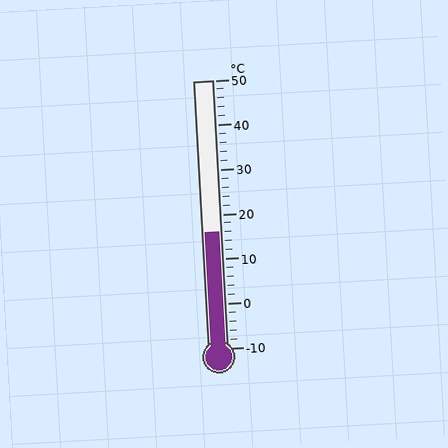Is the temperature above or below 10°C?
The temperature is above 10°C.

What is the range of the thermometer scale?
The thermometer scale ranges from -10°C to 50°C.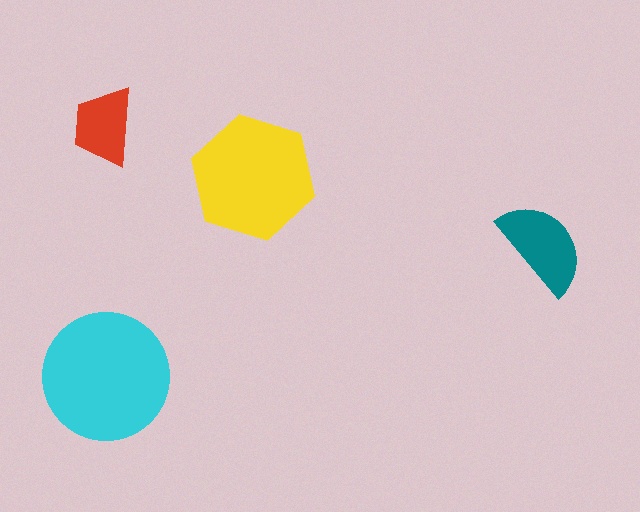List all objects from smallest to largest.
The red trapezoid, the teal semicircle, the yellow hexagon, the cyan circle.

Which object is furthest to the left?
The red trapezoid is leftmost.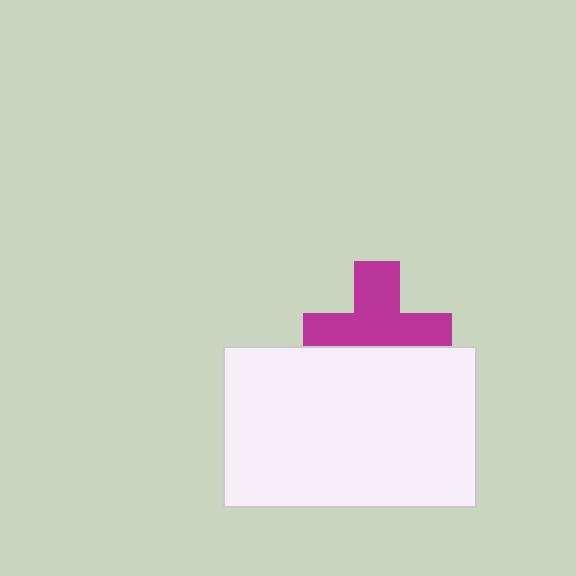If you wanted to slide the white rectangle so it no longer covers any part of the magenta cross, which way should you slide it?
Slide it down — that is the most direct way to separate the two shapes.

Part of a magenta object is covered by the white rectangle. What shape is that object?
It is a cross.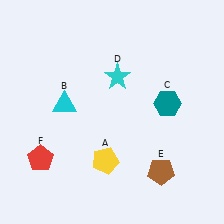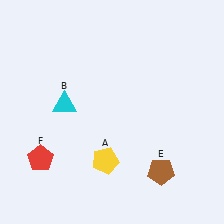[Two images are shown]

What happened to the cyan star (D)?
The cyan star (D) was removed in Image 2. It was in the top-right area of Image 1.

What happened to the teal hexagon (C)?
The teal hexagon (C) was removed in Image 2. It was in the top-right area of Image 1.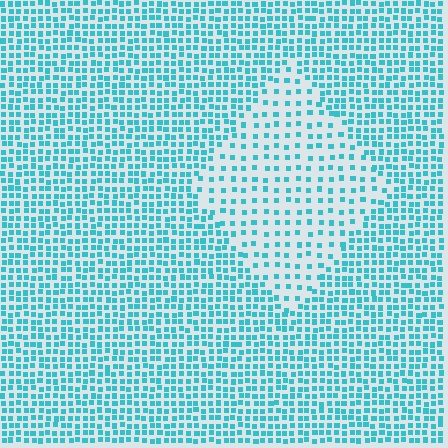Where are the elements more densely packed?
The elements are more densely packed outside the diamond boundary.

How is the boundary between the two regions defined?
The boundary is defined by a change in element density (approximately 2.2x ratio). All elements are the same color, size, and shape.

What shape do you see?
I see a diamond.